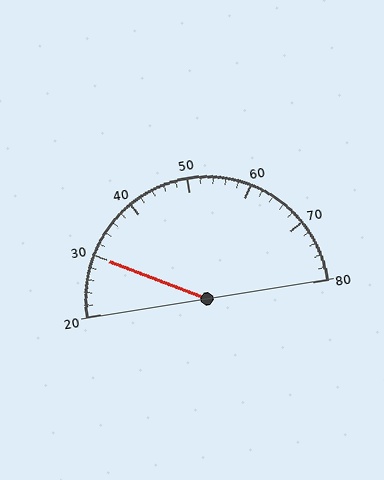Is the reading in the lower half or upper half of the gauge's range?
The reading is in the lower half of the range (20 to 80).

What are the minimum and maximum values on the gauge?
The gauge ranges from 20 to 80.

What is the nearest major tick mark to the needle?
The nearest major tick mark is 30.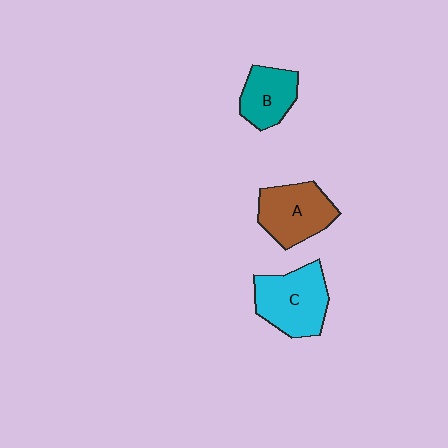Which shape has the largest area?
Shape C (cyan).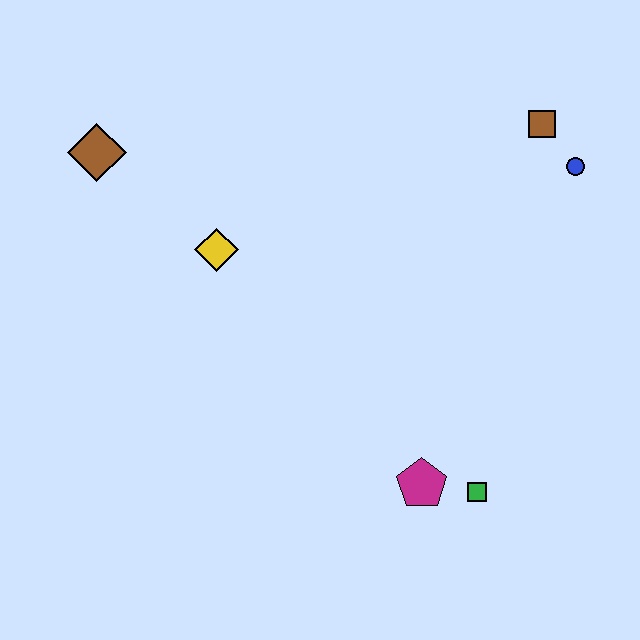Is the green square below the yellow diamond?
Yes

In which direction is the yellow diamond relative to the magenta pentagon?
The yellow diamond is above the magenta pentagon.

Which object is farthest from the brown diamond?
The green square is farthest from the brown diamond.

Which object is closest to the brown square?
The blue circle is closest to the brown square.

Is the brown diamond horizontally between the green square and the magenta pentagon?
No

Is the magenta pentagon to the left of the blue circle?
Yes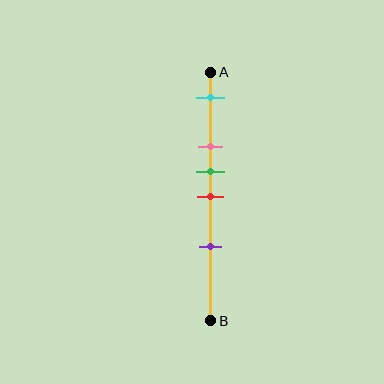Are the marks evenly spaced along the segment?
No, the marks are not evenly spaced.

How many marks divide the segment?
There are 5 marks dividing the segment.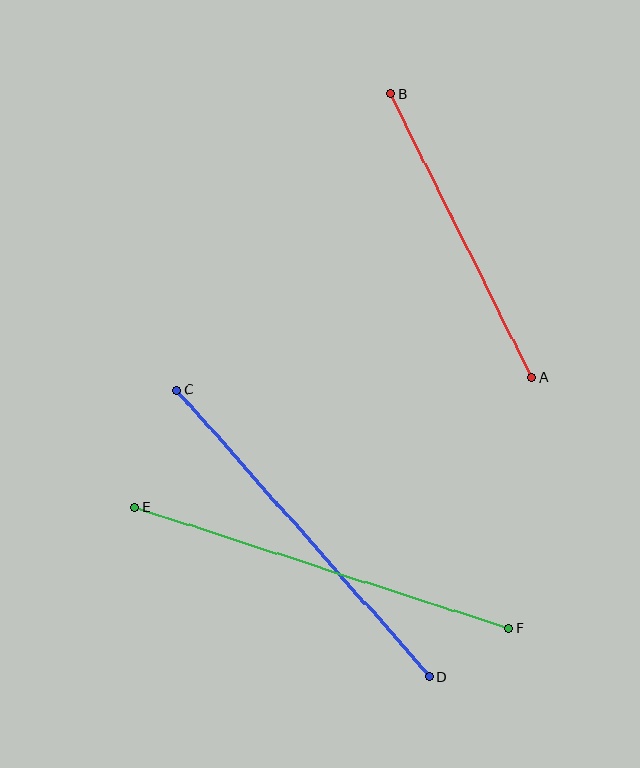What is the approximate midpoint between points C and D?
The midpoint is at approximately (303, 533) pixels.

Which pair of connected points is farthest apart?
Points E and F are farthest apart.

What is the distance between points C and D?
The distance is approximately 382 pixels.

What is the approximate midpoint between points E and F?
The midpoint is at approximately (322, 568) pixels.